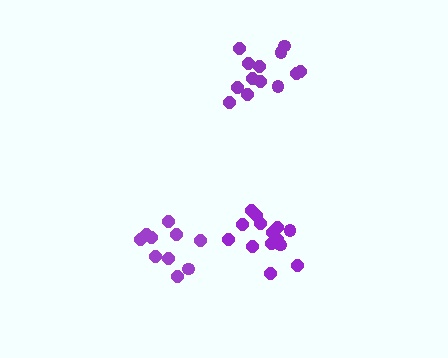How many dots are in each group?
Group 1: 14 dots, Group 2: 13 dots, Group 3: 10 dots (37 total).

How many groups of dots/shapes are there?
There are 3 groups.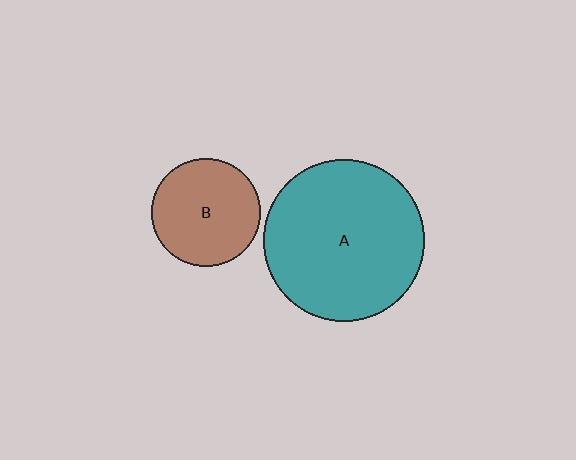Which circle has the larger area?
Circle A (teal).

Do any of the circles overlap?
No, none of the circles overlap.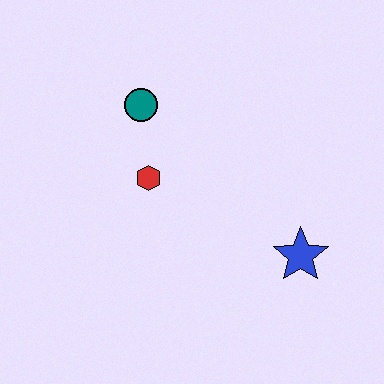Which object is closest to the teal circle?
The red hexagon is closest to the teal circle.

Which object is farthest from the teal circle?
The blue star is farthest from the teal circle.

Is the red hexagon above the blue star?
Yes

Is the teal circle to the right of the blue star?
No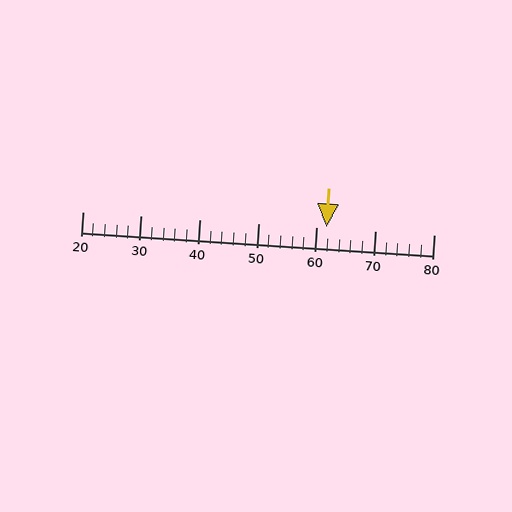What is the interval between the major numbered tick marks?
The major tick marks are spaced 10 units apart.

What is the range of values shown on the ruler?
The ruler shows values from 20 to 80.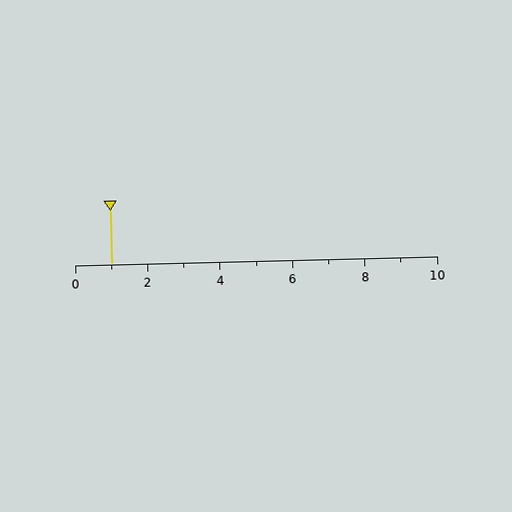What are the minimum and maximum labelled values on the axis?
The axis runs from 0 to 10.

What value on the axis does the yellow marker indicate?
The marker indicates approximately 1.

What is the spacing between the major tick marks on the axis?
The major ticks are spaced 2 apart.